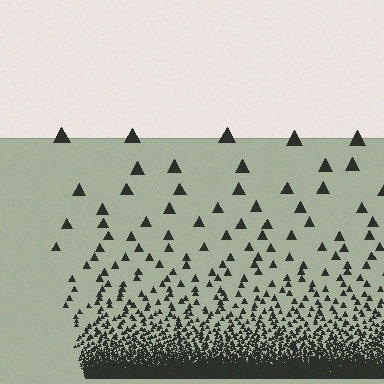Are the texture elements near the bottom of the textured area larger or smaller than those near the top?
Smaller. The gradient is inverted — elements near the bottom are smaller and denser.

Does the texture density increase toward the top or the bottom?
Density increases toward the bottom.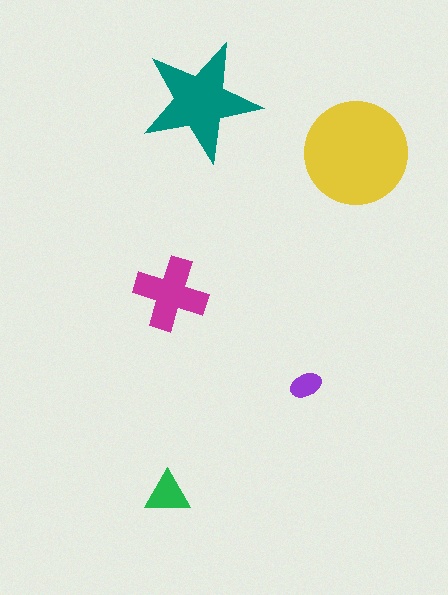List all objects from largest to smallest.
The yellow circle, the teal star, the magenta cross, the green triangle, the purple ellipse.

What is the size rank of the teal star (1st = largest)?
2nd.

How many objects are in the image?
There are 5 objects in the image.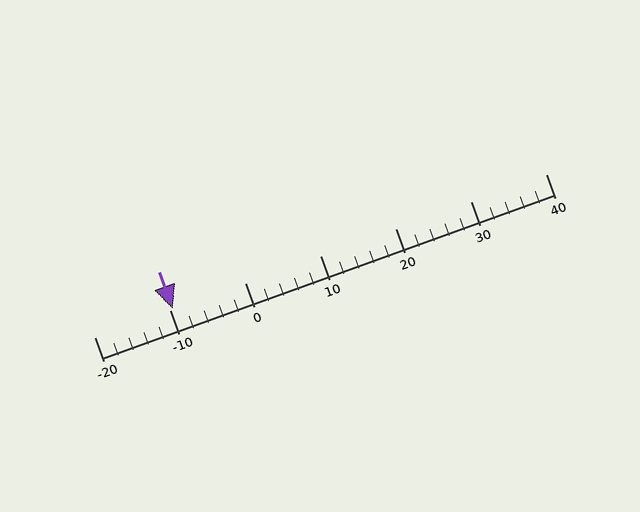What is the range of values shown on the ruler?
The ruler shows values from -20 to 40.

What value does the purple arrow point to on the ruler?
The purple arrow points to approximately -10.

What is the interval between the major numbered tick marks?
The major tick marks are spaced 10 units apart.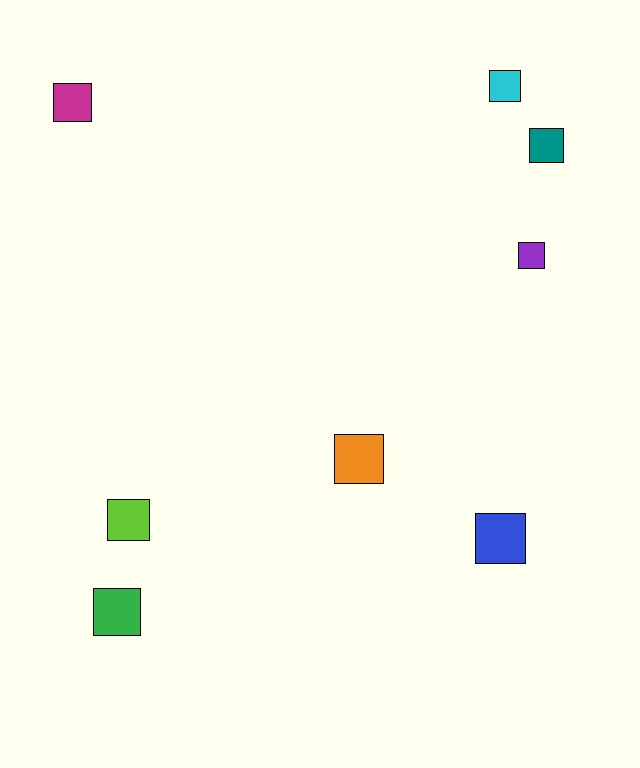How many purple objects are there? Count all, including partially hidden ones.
There is 1 purple object.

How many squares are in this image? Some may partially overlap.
There are 8 squares.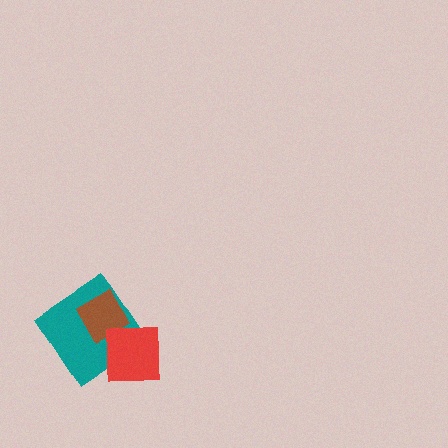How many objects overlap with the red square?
1 object overlaps with the red square.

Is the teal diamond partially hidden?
Yes, it is partially covered by another shape.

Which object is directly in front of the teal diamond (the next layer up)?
The brown diamond is directly in front of the teal diamond.